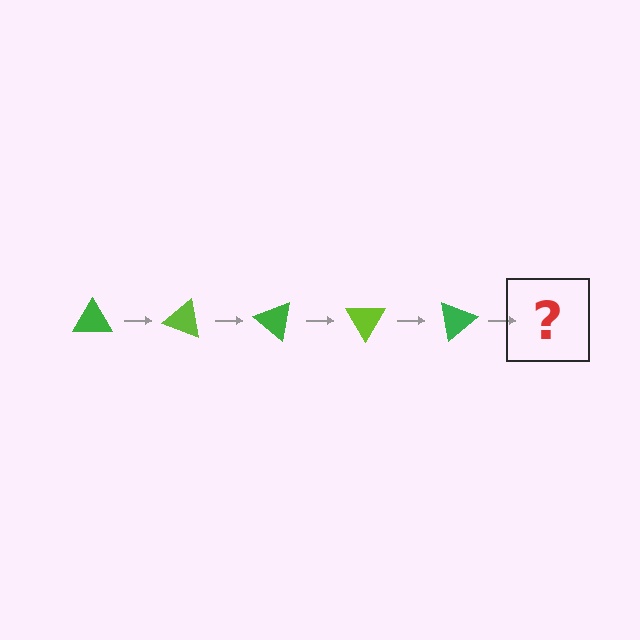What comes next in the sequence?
The next element should be a lime triangle, rotated 100 degrees from the start.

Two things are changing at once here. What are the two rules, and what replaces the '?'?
The two rules are that it rotates 20 degrees each step and the color cycles through green and lime. The '?' should be a lime triangle, rotated 100 degrees from the start.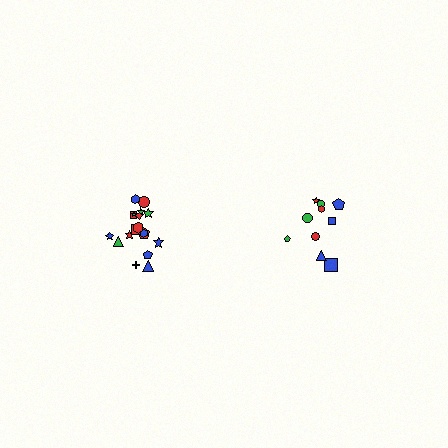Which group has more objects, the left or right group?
The left group.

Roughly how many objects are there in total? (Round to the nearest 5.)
Roughly 30 objects in total.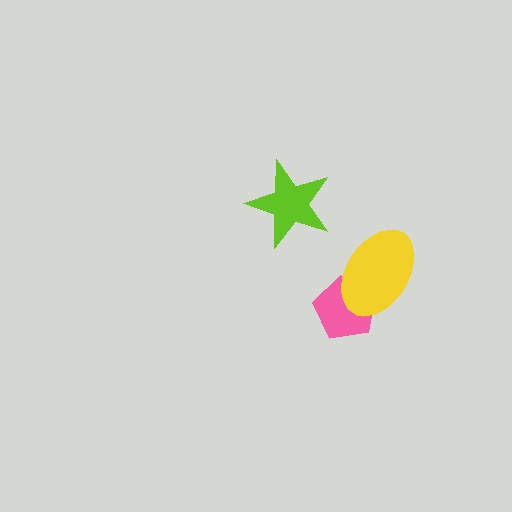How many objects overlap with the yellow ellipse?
1 object overlaps with the yellow ellipse.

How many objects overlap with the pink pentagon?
1 object overlaps with the pink pentagon.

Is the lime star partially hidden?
No, no other shape covers it.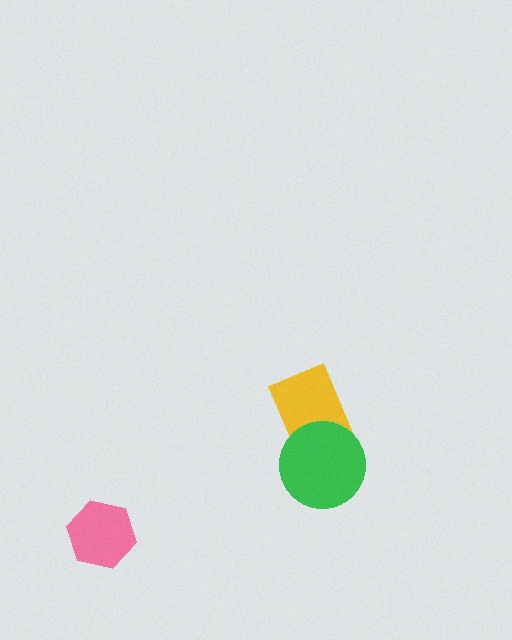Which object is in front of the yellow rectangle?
The green circle is in front of the yellow rectangle.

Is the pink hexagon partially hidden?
No, no other shape covers it.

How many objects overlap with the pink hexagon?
0 objects overlap with the pink hexagon.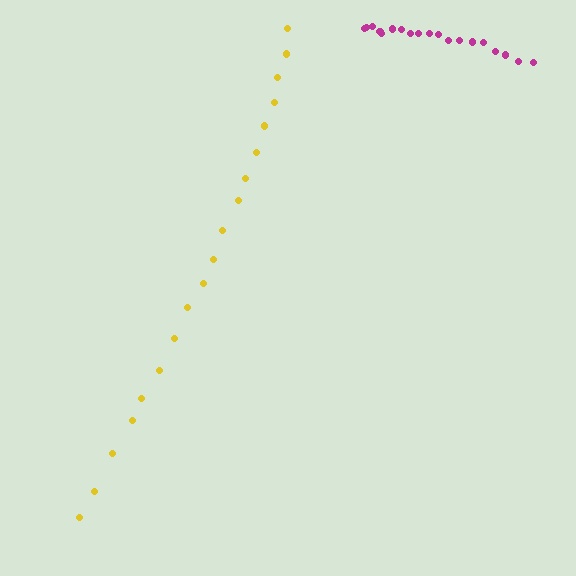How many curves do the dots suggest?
There are 2 distinct paths.